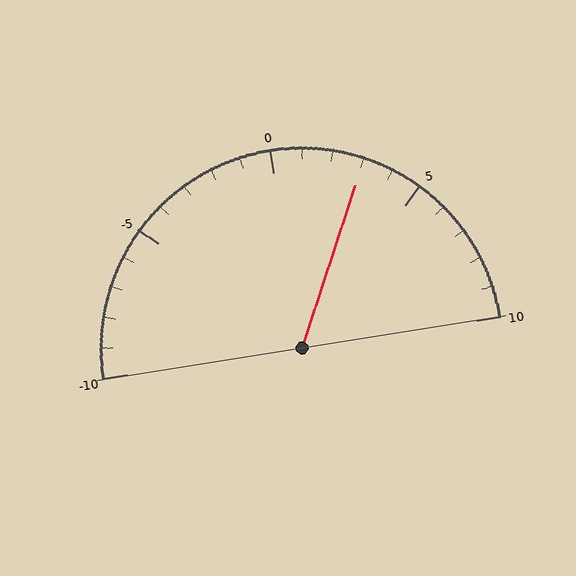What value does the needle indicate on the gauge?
The needle indicates approximately 3.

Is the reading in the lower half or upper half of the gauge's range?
The reading is in the upper half of the range (-10 to 10).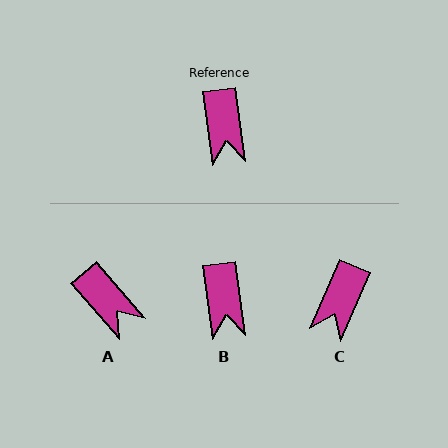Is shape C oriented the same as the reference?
No, it is off by about 31 degrees.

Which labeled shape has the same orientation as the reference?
B.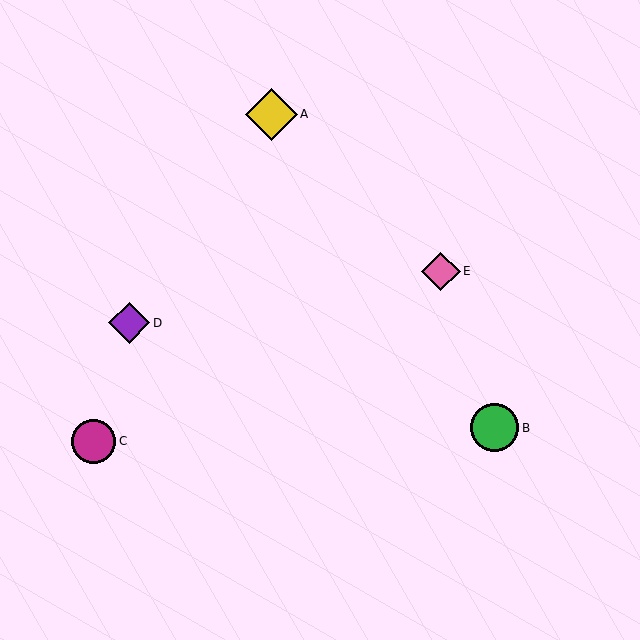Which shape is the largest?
The yellow diamond (labeled A) is the largest.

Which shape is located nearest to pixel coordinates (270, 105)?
The yellow diamond (labeled A) at (271, 114) is nearest to that location.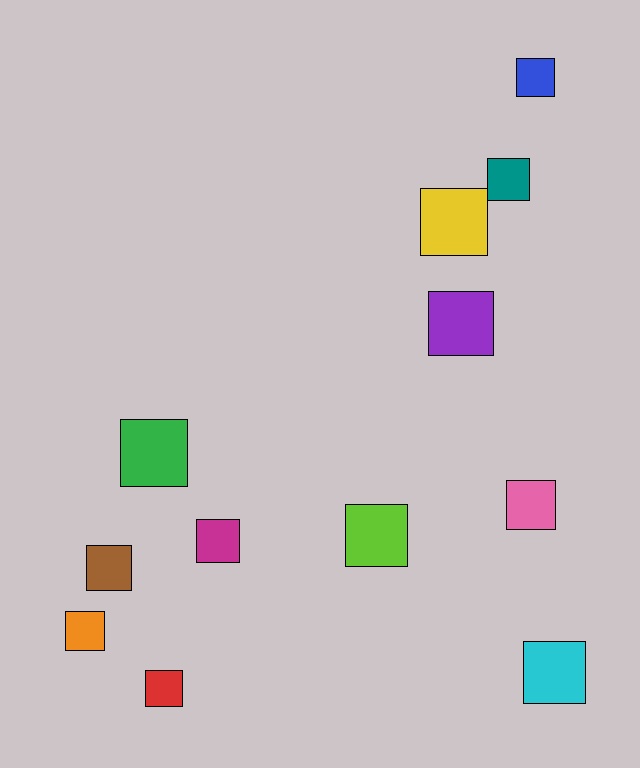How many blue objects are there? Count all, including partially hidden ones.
There is 1 blue object.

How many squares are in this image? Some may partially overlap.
There are 12 squares.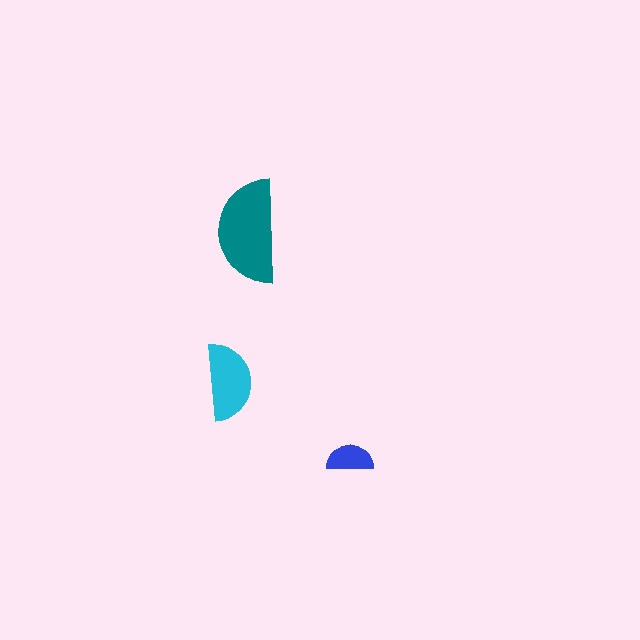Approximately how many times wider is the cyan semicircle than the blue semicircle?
About 1.5 times wider.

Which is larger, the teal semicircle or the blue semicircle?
The teal one.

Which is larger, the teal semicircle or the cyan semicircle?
The teal one.